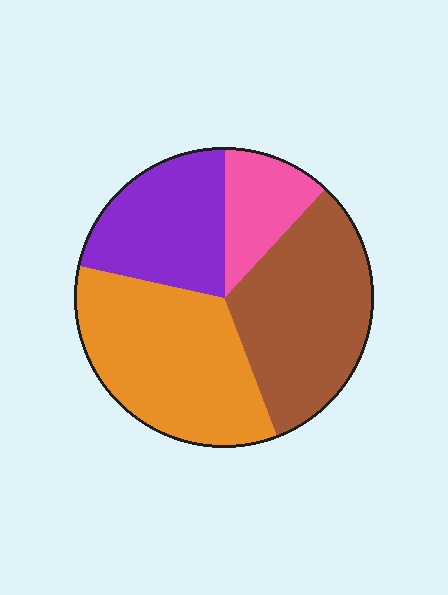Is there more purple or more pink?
Purple.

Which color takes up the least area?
Pink, at roughly 10%.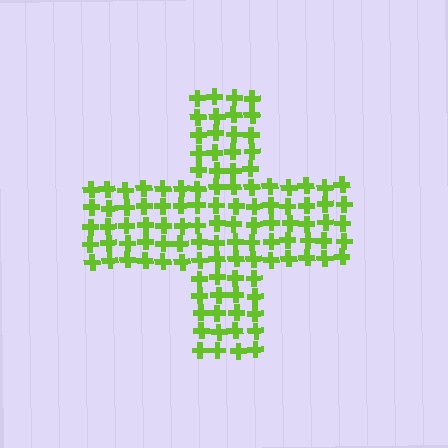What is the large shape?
The large shape is a cross.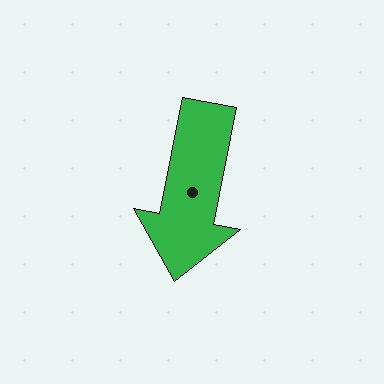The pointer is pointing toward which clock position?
Roughly 6 o'clock.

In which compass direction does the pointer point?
South.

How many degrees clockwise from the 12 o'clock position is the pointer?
Approximately 191 degrees.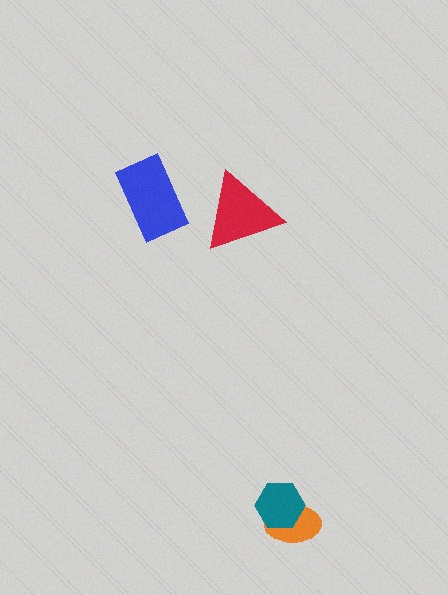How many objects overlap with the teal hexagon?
1 object overlaps with the teal hexagon.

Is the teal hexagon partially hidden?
No, no other shape covers it.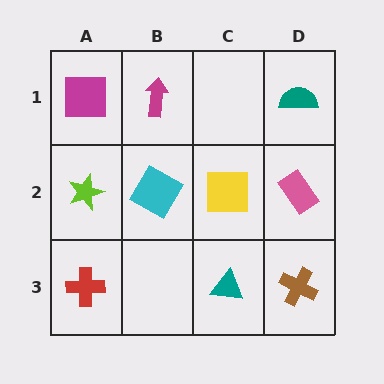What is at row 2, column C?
A yellow square.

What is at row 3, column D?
A brown cross.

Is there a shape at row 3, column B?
No, that cell is empty.